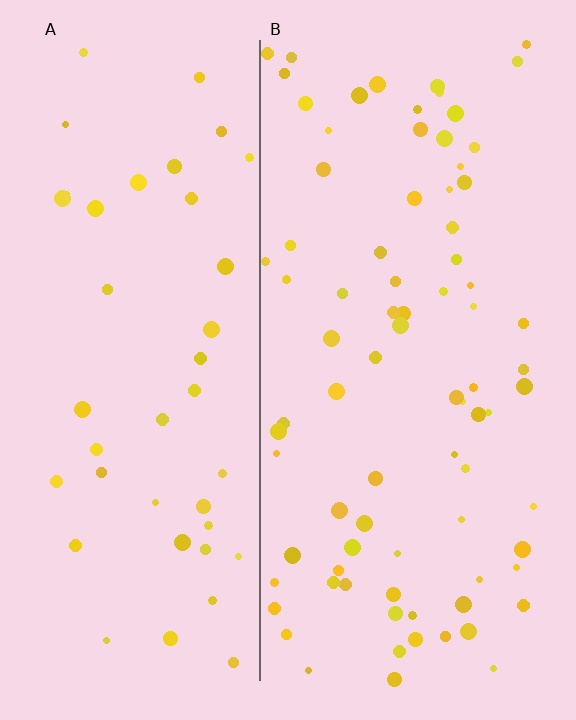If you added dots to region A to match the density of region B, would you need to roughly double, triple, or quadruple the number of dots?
Approximately double.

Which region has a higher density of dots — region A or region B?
B (the right).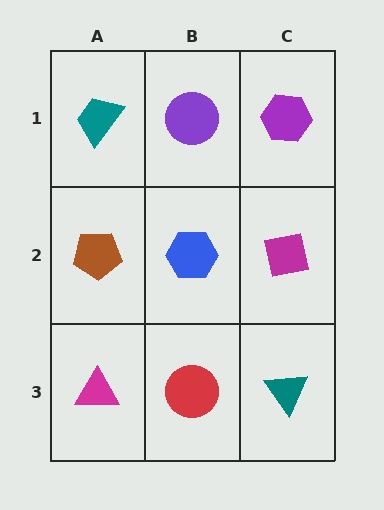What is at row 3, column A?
A magenta triangle.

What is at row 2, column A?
A brown pentagon.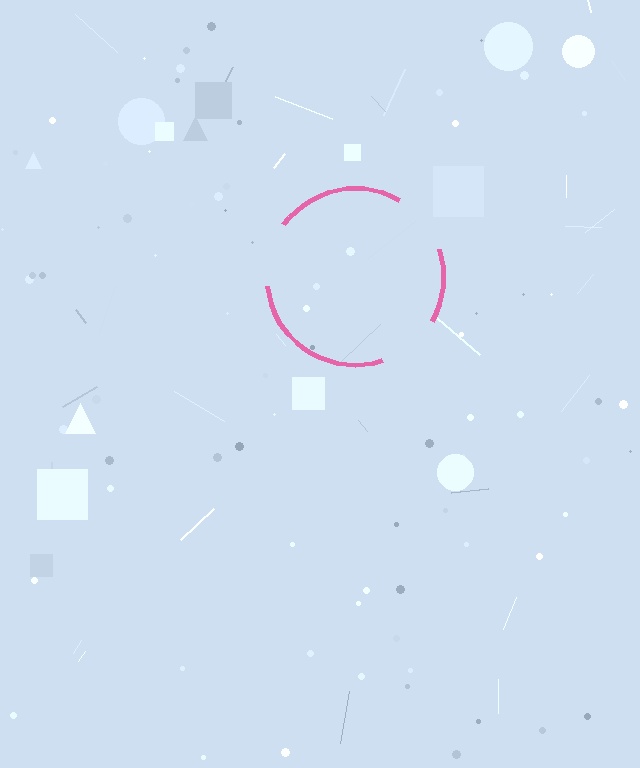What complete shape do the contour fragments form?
The contour fragments form a circle.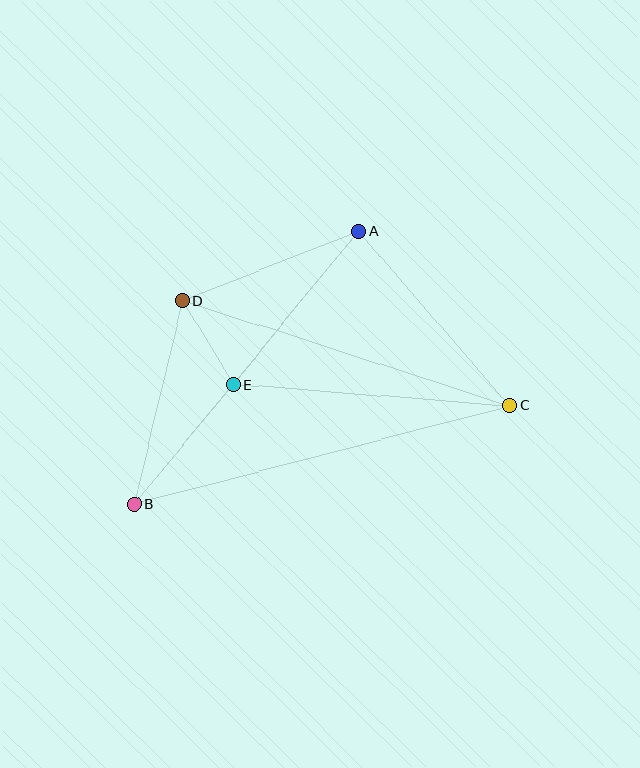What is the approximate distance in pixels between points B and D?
The distance between B and D is approximately 209 pixels.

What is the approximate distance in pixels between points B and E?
The distance between B and E is approximately 156 pixels.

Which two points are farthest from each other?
Points B and C are farthest from each other.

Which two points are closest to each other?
Points D and E are closest to each other.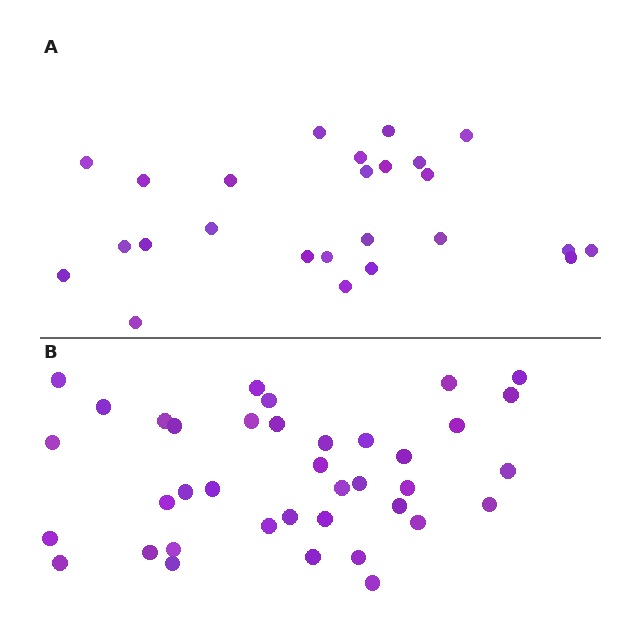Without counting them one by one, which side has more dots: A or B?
Region B (the bottom region) has more dots.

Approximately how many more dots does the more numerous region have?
Region B has approximately 15 more dots than region A.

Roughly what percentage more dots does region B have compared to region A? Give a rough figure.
About 50% more.